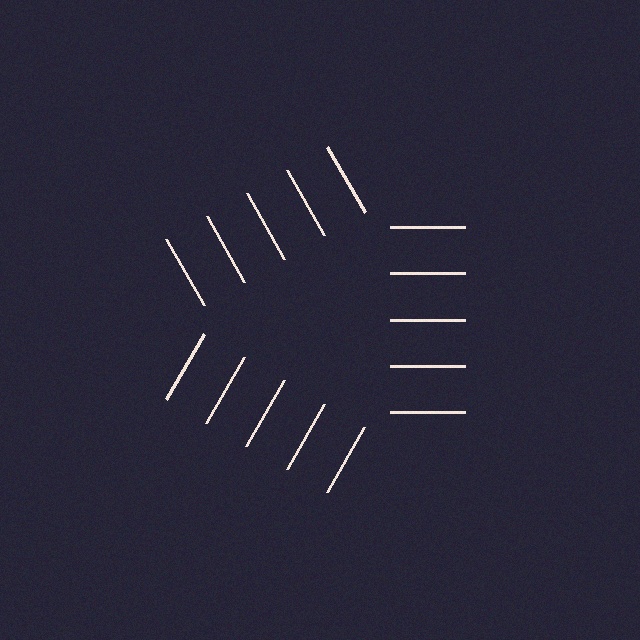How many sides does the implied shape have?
3 sides — the line-ends trace a triangle.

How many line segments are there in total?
15 — 5 along each of the 3 edges.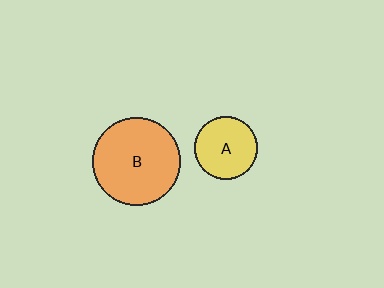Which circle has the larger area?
Circle B (orange).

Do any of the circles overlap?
No, none of the circles overlap.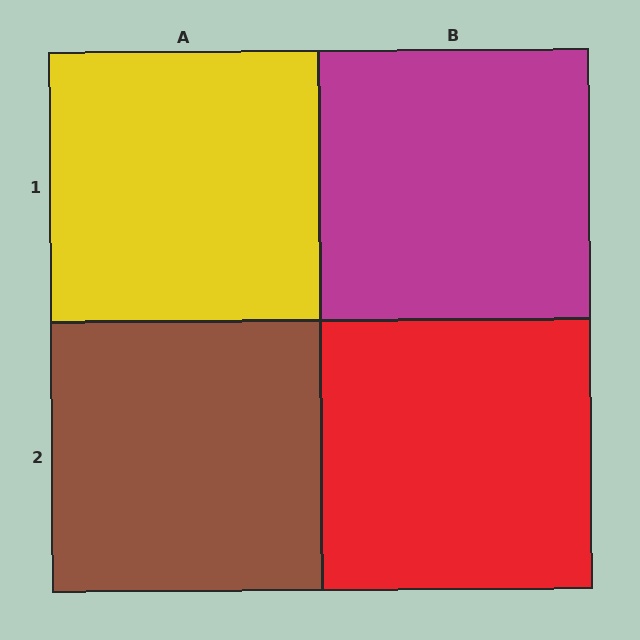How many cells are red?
1 cell is red.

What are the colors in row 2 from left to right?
Brown, red.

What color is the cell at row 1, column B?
Magenta.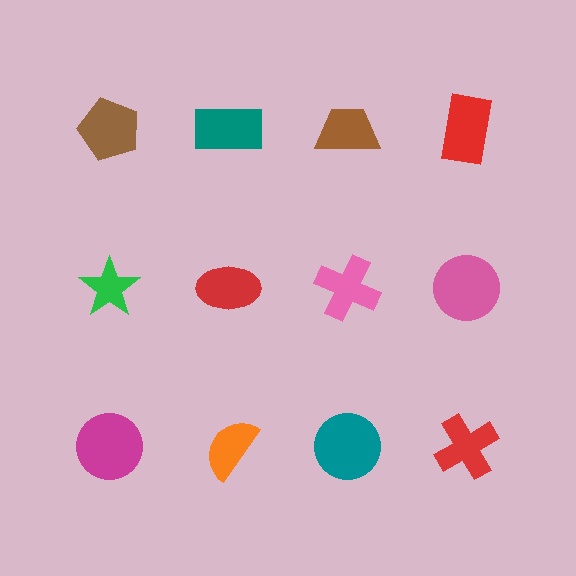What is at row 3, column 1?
A magenta circle.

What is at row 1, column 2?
A teal rectangle.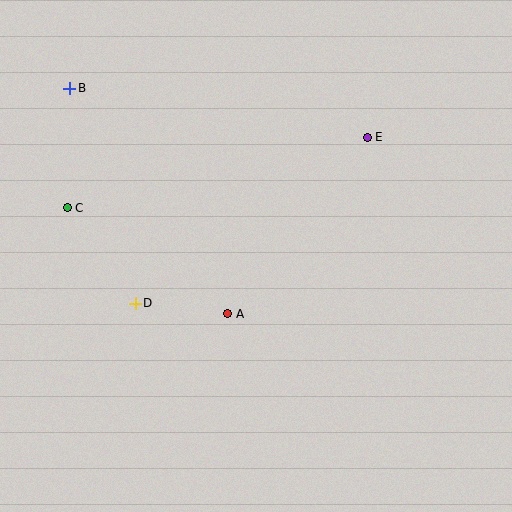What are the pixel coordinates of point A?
Point A is at (228, 314).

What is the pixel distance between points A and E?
The distance between A and E is 225 pixels.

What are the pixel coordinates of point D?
Point D is at (135, 303).